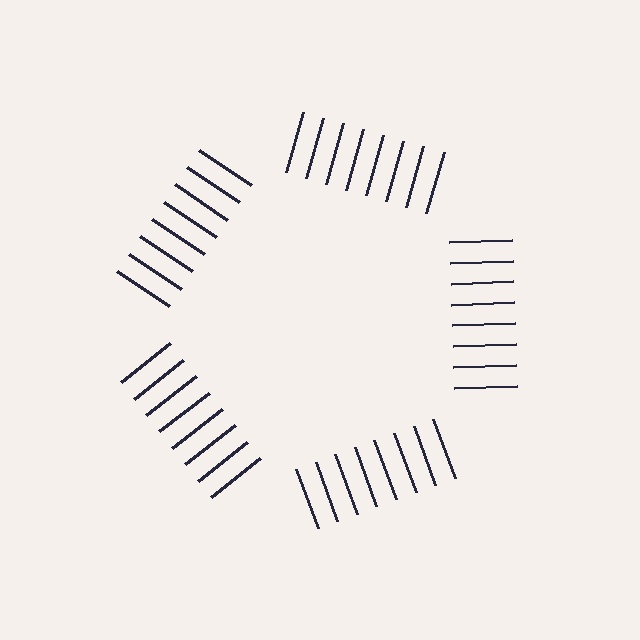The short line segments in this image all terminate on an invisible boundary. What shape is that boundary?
An illusory pentagon — the line segments terminate on its edges but no continuous stroke is drawn.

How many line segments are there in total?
40 — 8 along each of the 5 edges.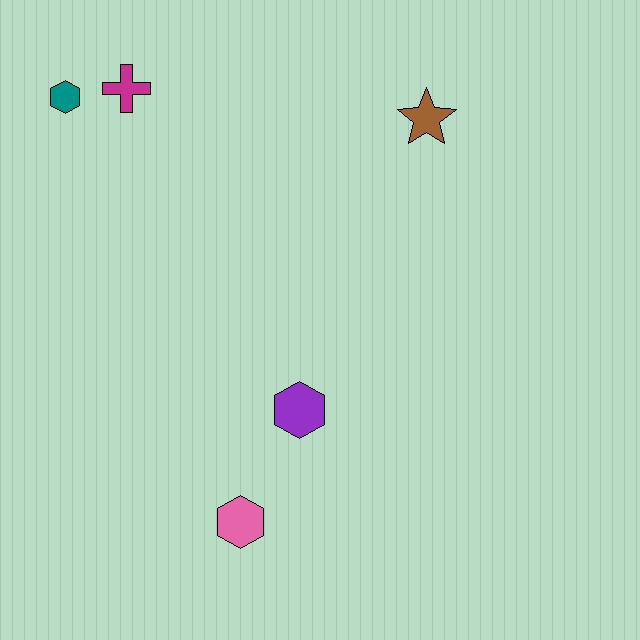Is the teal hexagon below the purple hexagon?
No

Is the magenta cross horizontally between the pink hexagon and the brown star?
No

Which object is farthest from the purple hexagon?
The teal hexagon is farthest from the purple hexagon.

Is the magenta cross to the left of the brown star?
Yes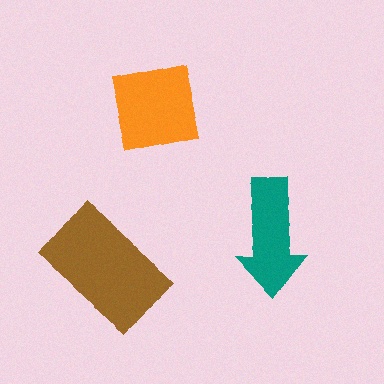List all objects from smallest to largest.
The teal arrow, the orange square, the brown rectangle.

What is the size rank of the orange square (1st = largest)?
2nd.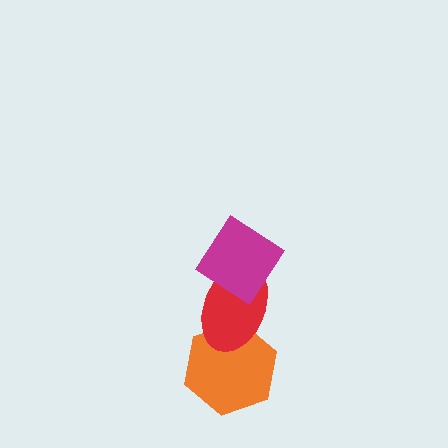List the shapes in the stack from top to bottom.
From top to bottom: the magenta diamond, the red ellipse, the orange hexagon.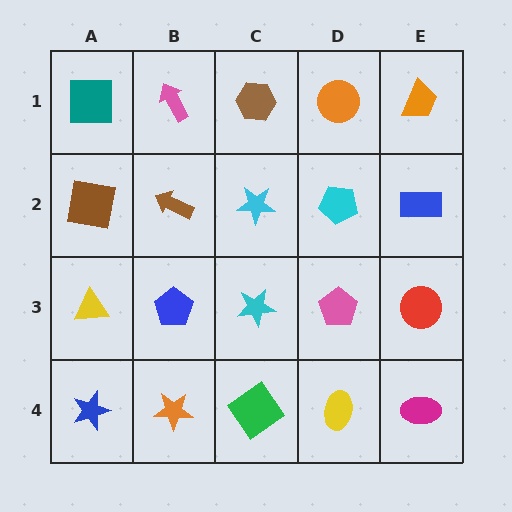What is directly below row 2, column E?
A red circle.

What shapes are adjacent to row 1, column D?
A cyan pentagon (row 2, column D), a brown hexagon (row 1, column C), an orange trapezoid (row 1, column E).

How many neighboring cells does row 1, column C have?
3.